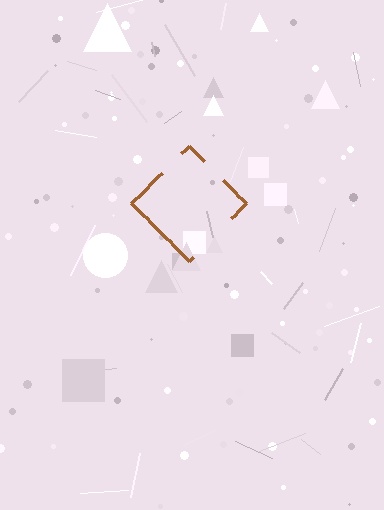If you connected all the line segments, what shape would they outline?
They would outline a diamond.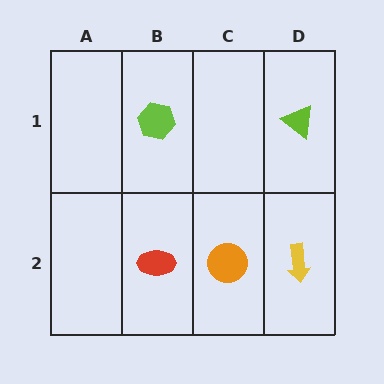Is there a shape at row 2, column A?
No, that cell is empty.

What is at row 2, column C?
An orange circle.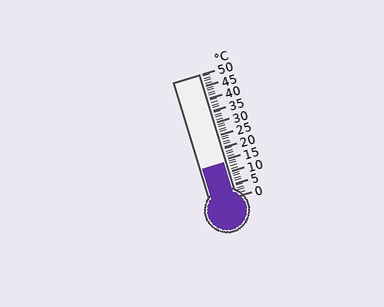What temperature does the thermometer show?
The thermometer shows approximately 14°C.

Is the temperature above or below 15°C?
The temperature is below 15°C.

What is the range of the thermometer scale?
The thermometer scale ranges from 0°C to 50°C.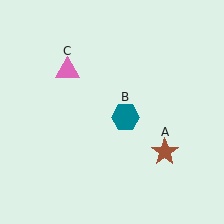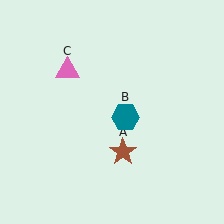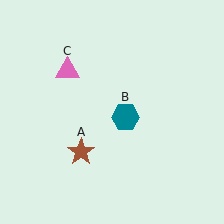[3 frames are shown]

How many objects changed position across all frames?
1 object changed position: brown star (object A).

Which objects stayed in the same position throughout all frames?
Teal hexagon (object B) and pink triangle (object C) remained stationary.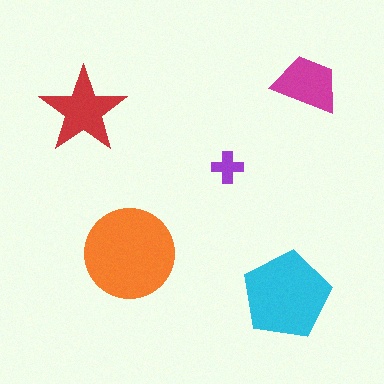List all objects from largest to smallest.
The orange circle, the cyan pentagon, the red star, the magenta trapezoid, the purple cross.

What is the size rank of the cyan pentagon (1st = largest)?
2nd.